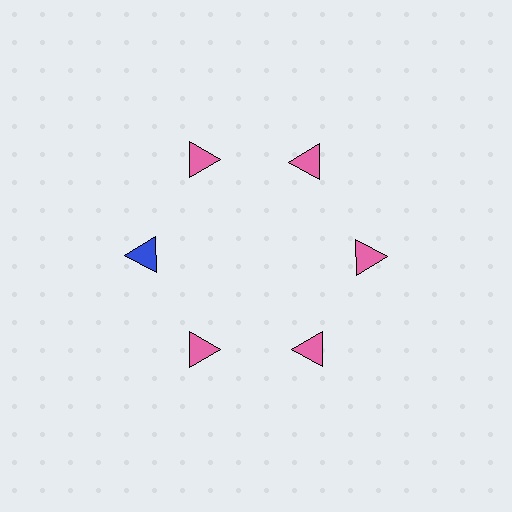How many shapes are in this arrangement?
There are 6 shapes arranged in a ring pattern.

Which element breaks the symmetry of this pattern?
The blue triangle at roughly the 9 o'clock position breaks the symmetry. All other shapes are pink triangles.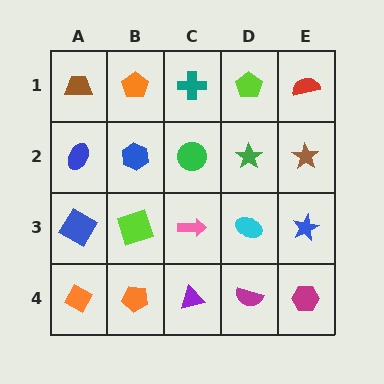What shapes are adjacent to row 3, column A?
A blue ellipse (row 2, column A), an orange diamond (row 4, column A), a lime square (row 3, column B).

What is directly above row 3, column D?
A green star.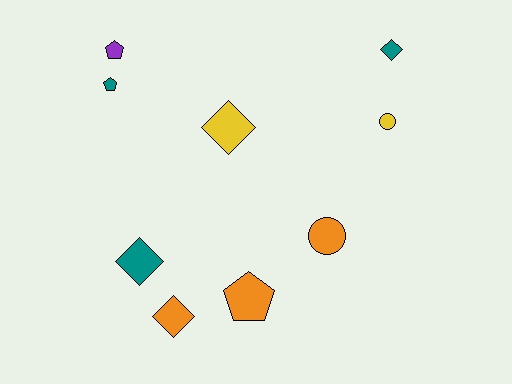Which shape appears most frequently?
Diamond, with 4 objects.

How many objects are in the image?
There are 9 objects.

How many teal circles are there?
There are no teal circles.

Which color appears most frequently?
Orange, with 3 objects.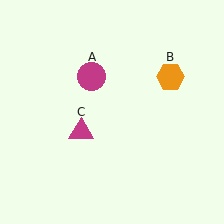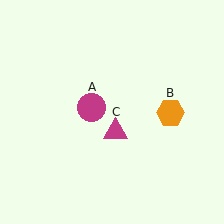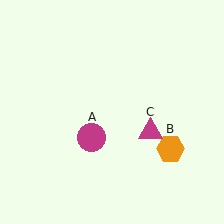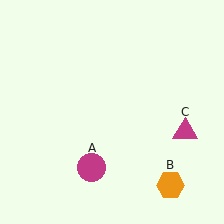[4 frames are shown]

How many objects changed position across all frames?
3 objects changed position: magenta circle (object A), orange hexagon (object B), magenta triangle (object C).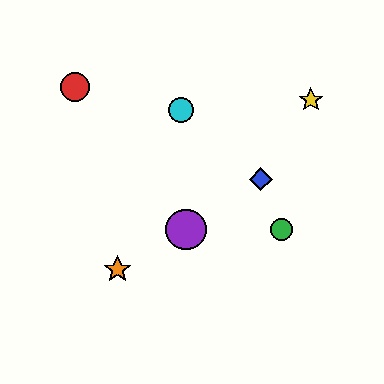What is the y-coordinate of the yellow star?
The yellow star is at y≈100.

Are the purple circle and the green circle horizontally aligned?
Yes, both are at y≈230.